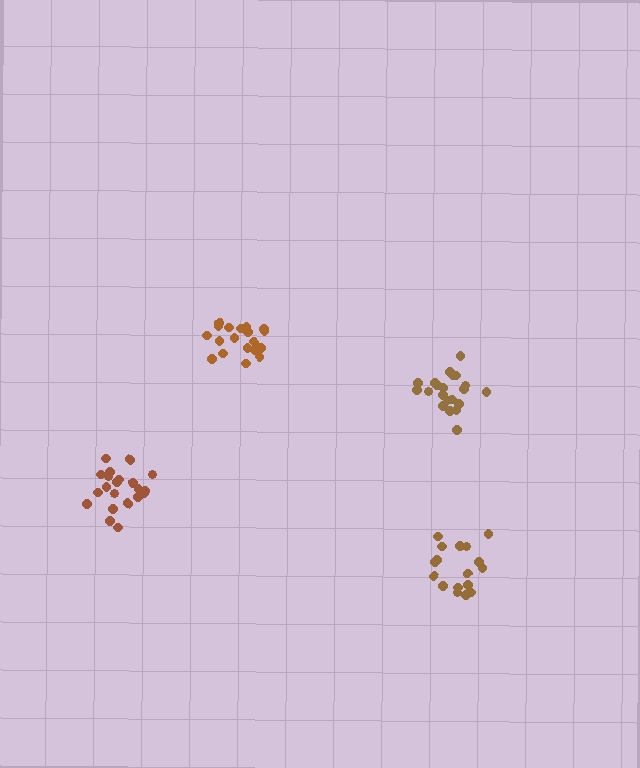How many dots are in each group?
Group 1: 21 dots, Group 2: 19 dots, Group 3: 17 dots, Group 4: 21 dots (78 total).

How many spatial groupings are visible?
There are 4 spatial groupings.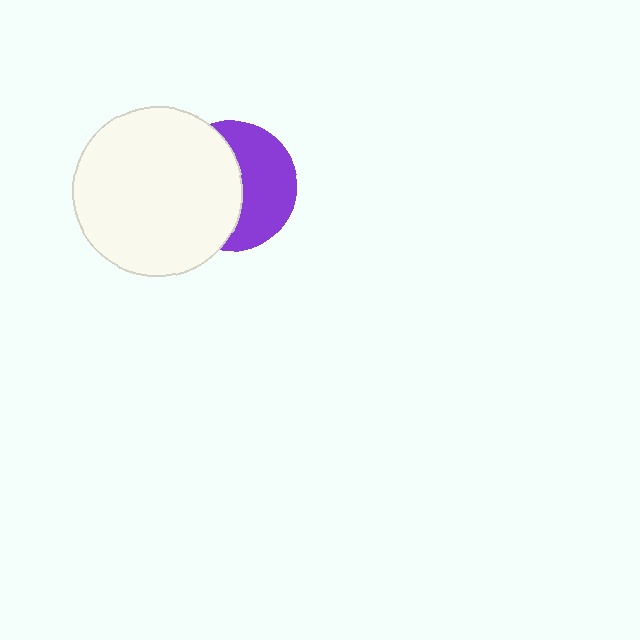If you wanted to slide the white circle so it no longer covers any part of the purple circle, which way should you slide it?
Slide it left — that is the most direct way to separate the two shapes.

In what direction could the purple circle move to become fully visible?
The purple circle could move right. That would shift it out from behind the white circle entirely.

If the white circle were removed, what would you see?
You would see the complete purple circle.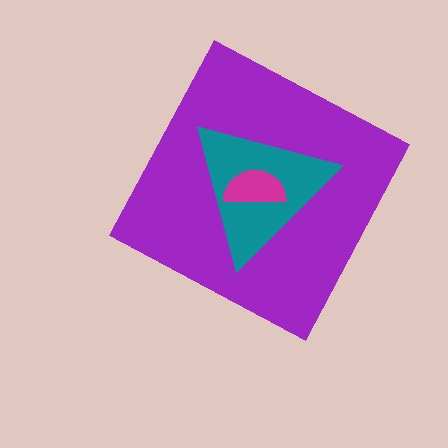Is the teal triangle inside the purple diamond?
Yes.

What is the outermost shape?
The purple diamond.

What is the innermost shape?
The magenta semicircle.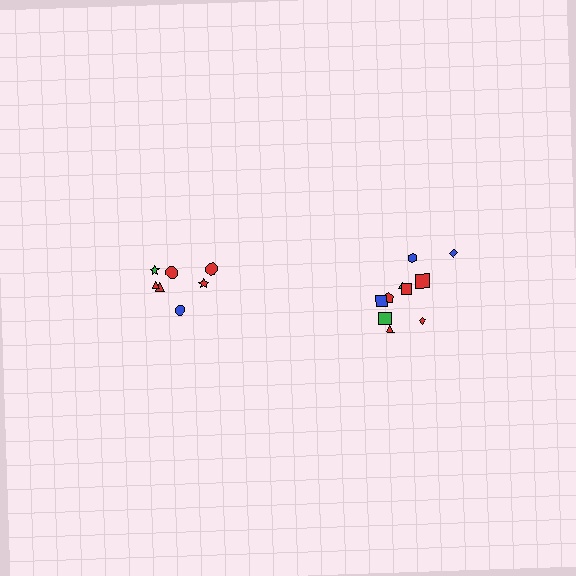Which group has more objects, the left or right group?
The right group.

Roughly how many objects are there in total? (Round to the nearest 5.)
Roughly 15 objects in total.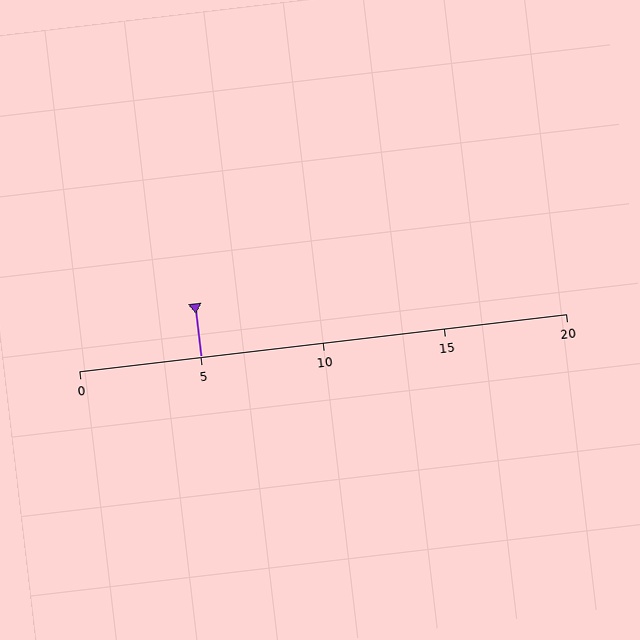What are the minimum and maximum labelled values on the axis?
The axis runs from 0 to 20.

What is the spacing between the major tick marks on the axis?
The major ticks are spaced 5 apart.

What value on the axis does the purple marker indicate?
The marker indicates approximately 5.